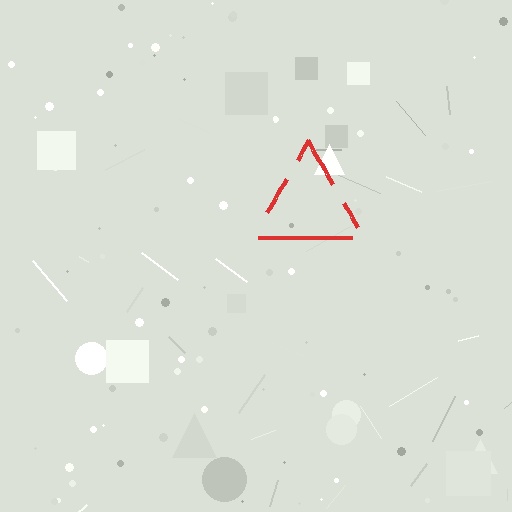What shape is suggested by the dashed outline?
The dashed outline suggests a triangle.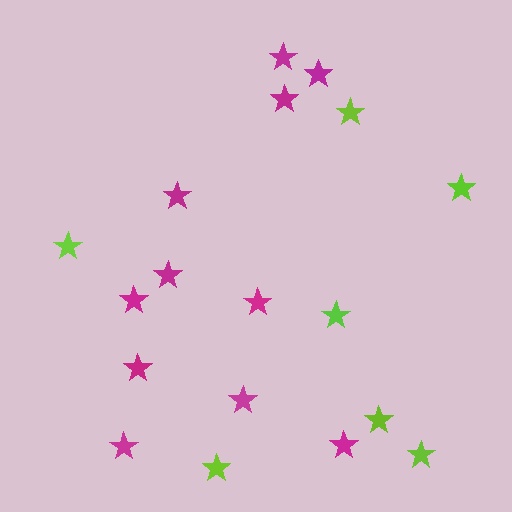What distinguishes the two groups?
There are 2 groups: one group of magenta stars (11) and one group of lime stars (7).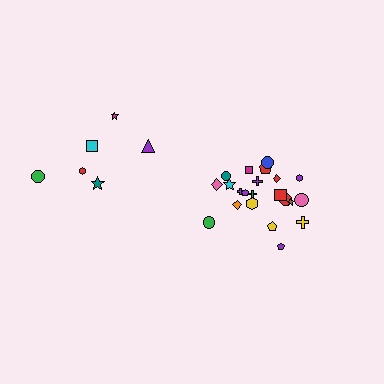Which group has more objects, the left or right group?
The right group.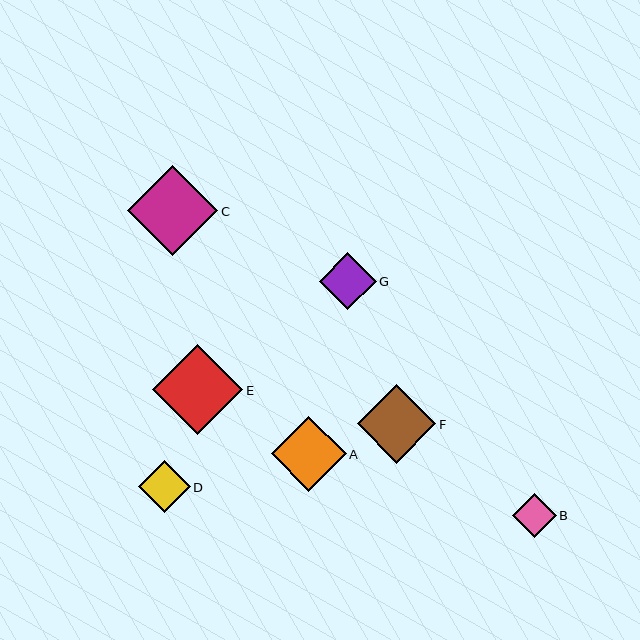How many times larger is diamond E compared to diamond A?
Diamond E is approximately 1.2 times the size of diamond A.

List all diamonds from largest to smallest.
From largest to smallest: E, C, F, A, G, D, B.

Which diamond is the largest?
Diamond E is the largest with a size of approximately 90 pixels.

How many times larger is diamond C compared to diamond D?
Diamond C is approximately 1.7 times the size of diamond D.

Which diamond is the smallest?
Diamond B is the smallest with a size of approximately 44 pixels.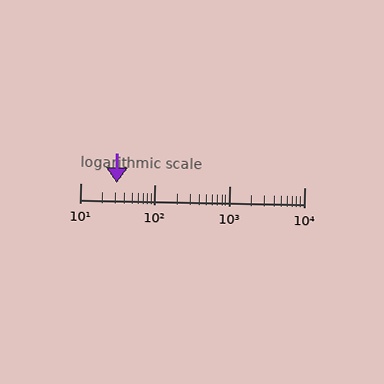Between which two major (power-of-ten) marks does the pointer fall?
The pointer is between 10 and 100.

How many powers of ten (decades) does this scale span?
The scale spans 3 decades, from 10 to 10000.